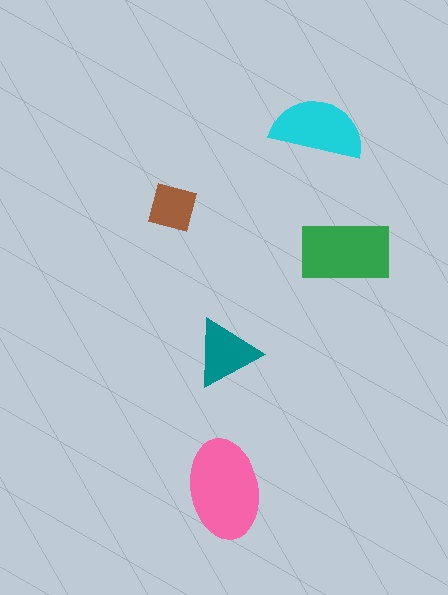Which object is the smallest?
The brown square.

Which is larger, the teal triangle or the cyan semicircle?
The cyan semicircle.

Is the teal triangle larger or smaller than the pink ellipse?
Smaller.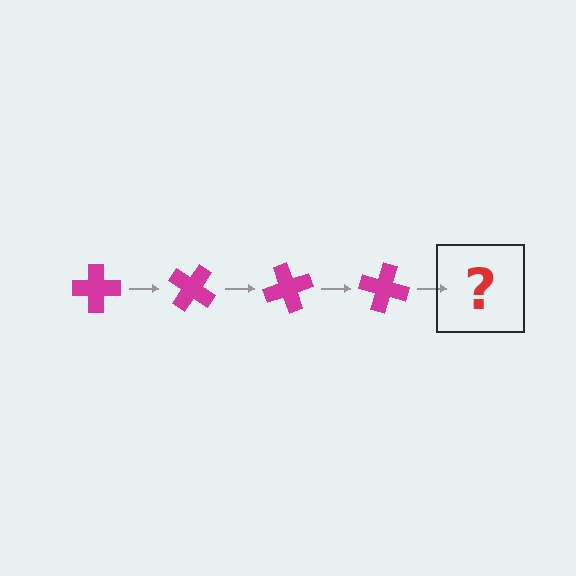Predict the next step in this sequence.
The next step is a magenta cross rotated 140 degrees.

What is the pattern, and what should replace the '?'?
The pattern is that the cross rotates 35 degrees each step. The '?' should be a magenta cross rotated 140 degrees.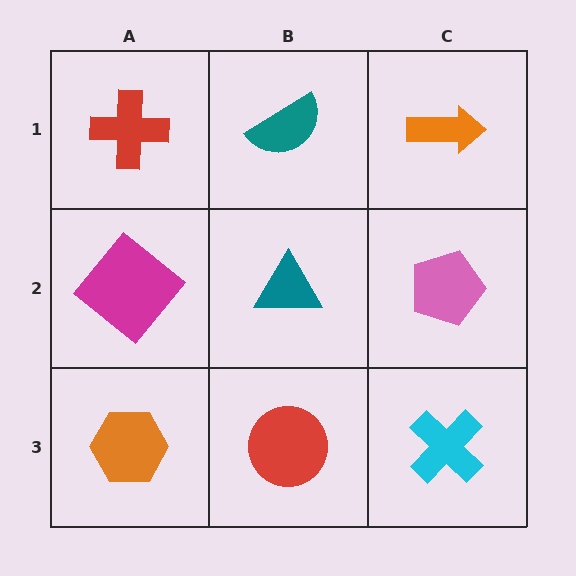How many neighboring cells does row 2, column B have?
4.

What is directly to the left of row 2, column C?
A teal triangle.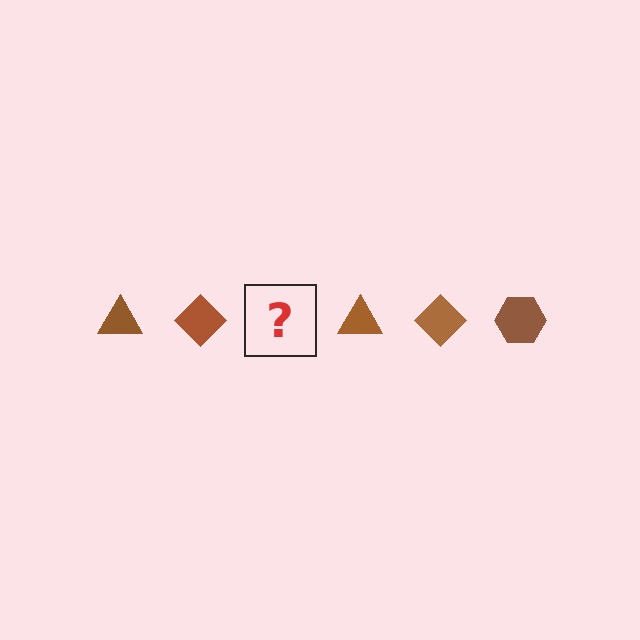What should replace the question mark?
The question mark should be replaced with a brown hexagon.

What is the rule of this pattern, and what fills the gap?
The rule is that the pattern cycles through triangle, diamond, hexagon shapes in brown. The gap should be filled with a brown hexagon.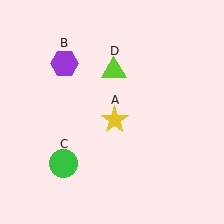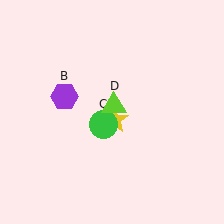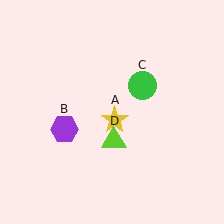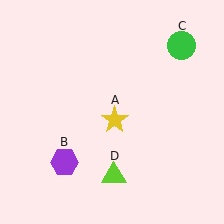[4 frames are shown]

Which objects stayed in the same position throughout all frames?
Yellow star (object A) remained stationary.